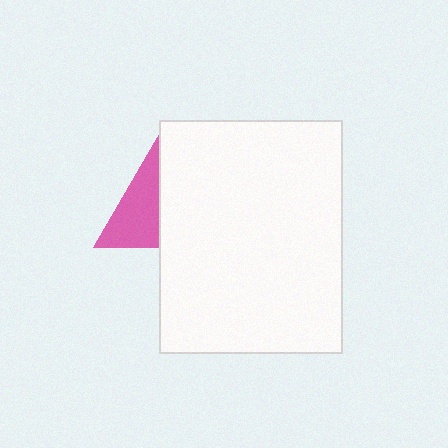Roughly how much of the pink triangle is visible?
About half of it is visible (roughly 47%).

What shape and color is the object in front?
The object in front is a white rectangle.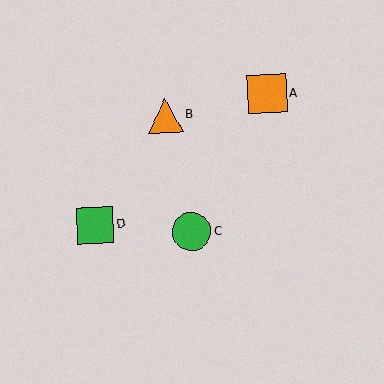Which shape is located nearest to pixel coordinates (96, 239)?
The green square (labeled D) at (95, 225) is nearest to that location.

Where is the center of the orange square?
The center of the orange square is at (267, 94).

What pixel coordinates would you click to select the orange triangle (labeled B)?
Click at (165, 116) to select the orange triangle B.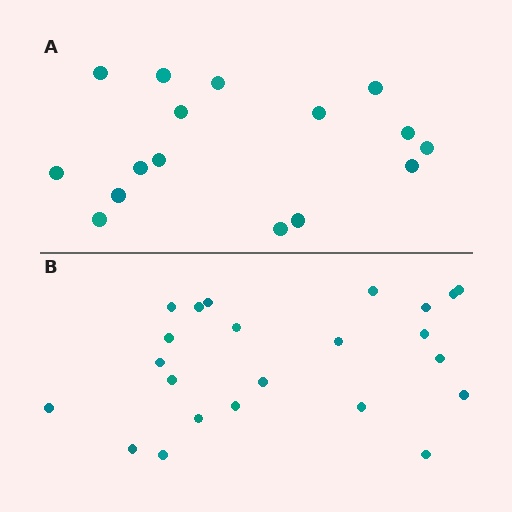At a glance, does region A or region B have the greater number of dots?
Region B (the bottom region) has more dots.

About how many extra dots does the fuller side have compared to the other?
Region B has roughly 8 or so more dots than region A.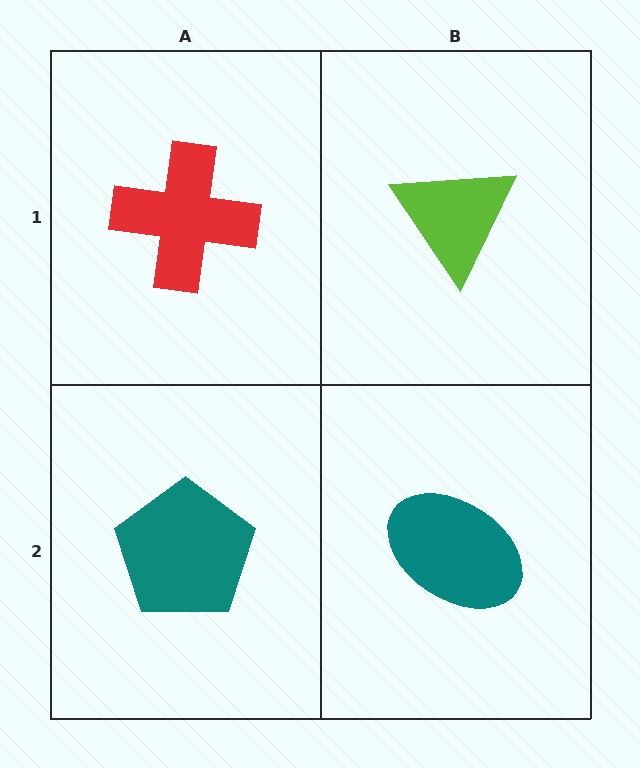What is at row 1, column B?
A lime triangle.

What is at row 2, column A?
A teal pentagon.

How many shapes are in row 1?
2 shapes.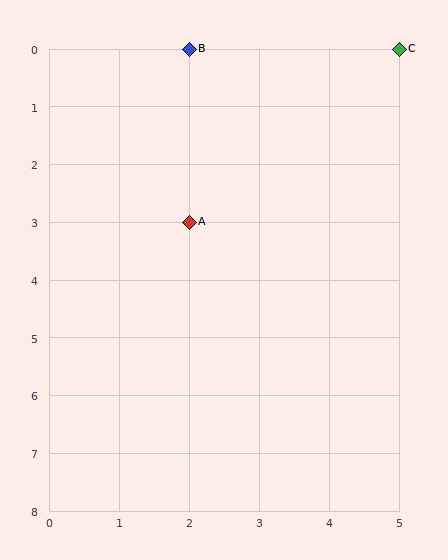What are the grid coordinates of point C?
Point C is at grid coordinates (5, 0).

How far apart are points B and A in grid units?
Points B and A are 3 rows apart.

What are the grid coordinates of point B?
Point B is at grid coordinates (2, 0).